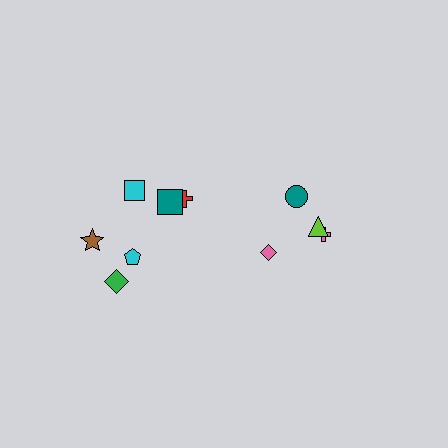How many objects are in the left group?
There are 6 objects.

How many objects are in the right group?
There are 4 objects.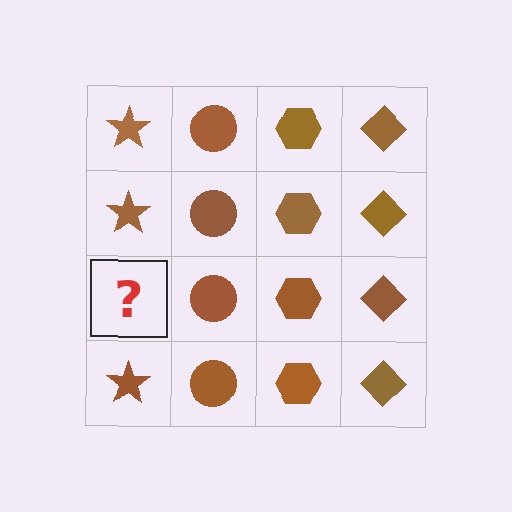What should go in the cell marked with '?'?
The missing cell should contain a brown star.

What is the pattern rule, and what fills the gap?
The rule is that each column has a consistent shape. The gap should be filled with a brown star.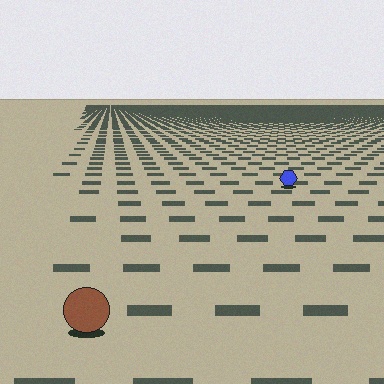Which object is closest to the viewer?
The brown circle is closest. The texture marks near it are larger and more spread out.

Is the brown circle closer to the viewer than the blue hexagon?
Yes. The brown circle is closer — you can tell from the texture gradient: the ground texture is coarser near it.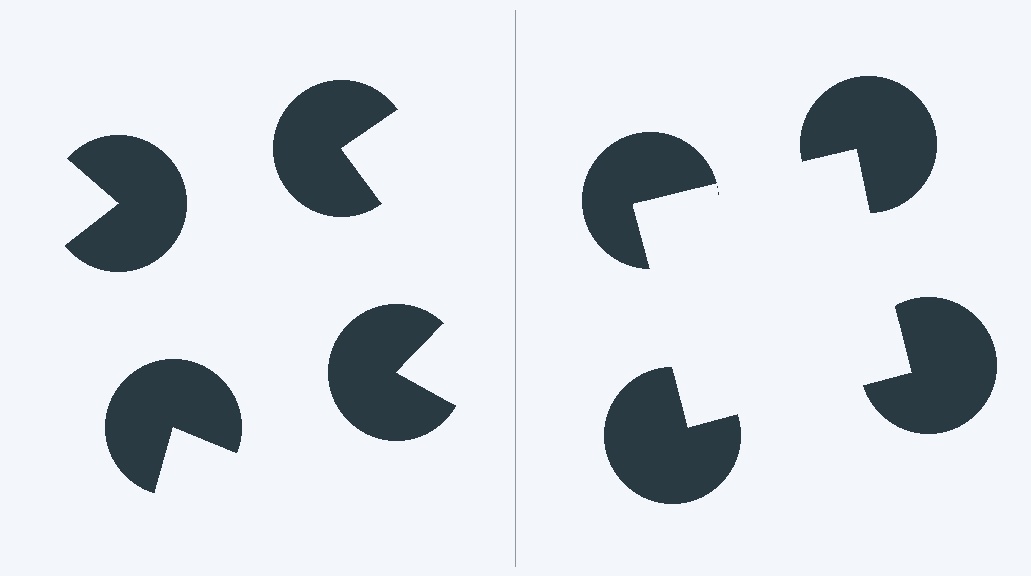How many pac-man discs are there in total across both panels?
8 — 4 on each side.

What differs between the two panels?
The pac-man discs are positioned identically on both sides; only the wedge orientations differ. On the right they align to a square; on the left they are misaligned.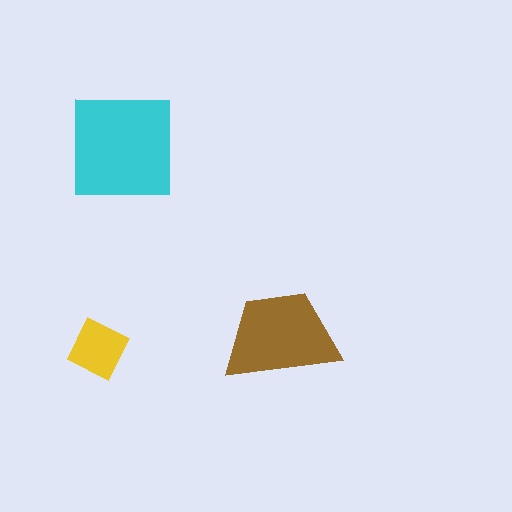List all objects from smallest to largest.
The yellow diamond, the brown trapezoid, the cyan square.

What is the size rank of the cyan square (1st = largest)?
1st.